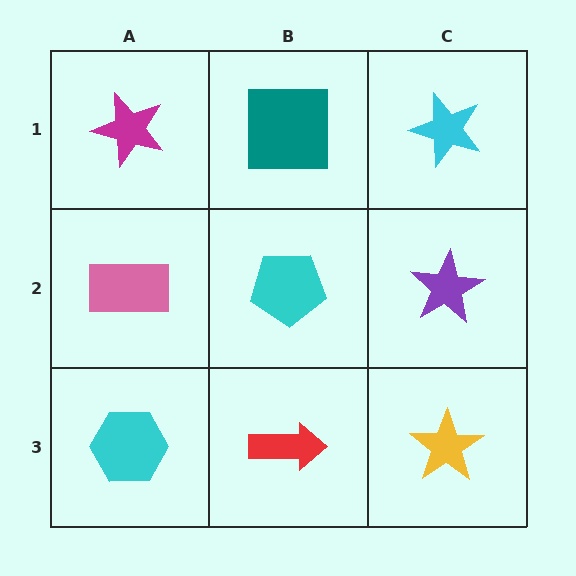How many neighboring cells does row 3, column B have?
3.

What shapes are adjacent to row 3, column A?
A pink rectangle (row 2, column A), a red arrow (row 3, column B).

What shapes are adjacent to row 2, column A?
A magenta star (row 1, column A), a cyan hexagon (row 3, column A), a cyan pentagon (row 2, column B).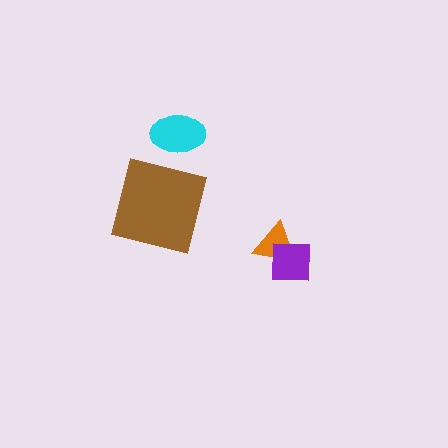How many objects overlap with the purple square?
1 object overlaps with the purple square.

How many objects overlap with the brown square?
0 objects overlap with the brown square.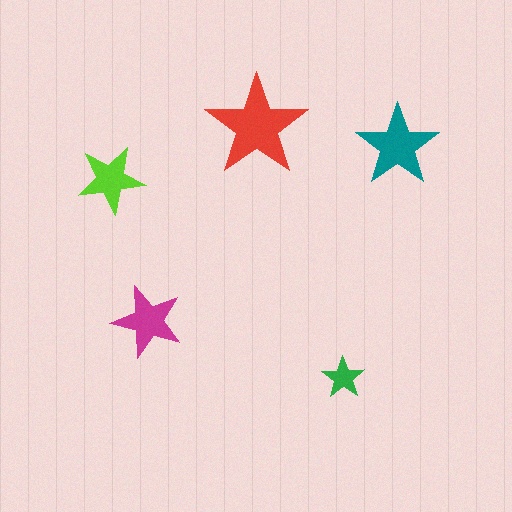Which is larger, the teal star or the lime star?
The teal one.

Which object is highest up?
The red star is topmost.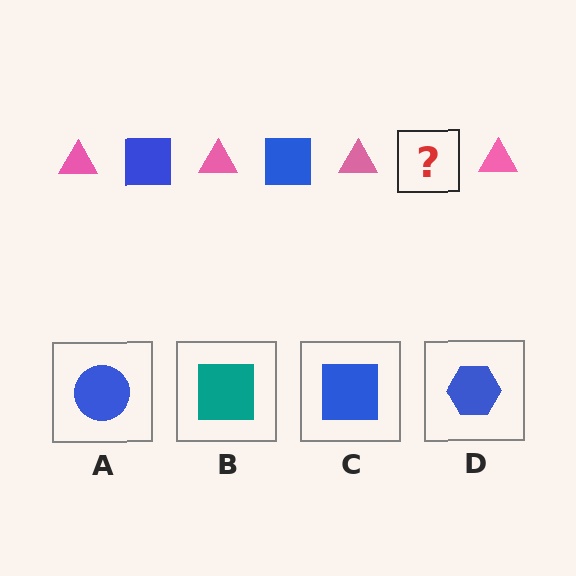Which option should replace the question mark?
Option C.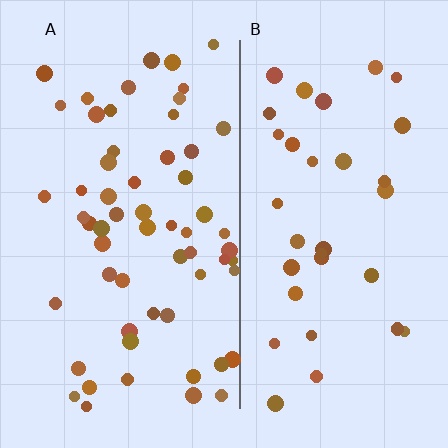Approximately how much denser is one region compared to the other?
Approximately 1.7× — region A over region B.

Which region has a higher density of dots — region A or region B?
A (the left).